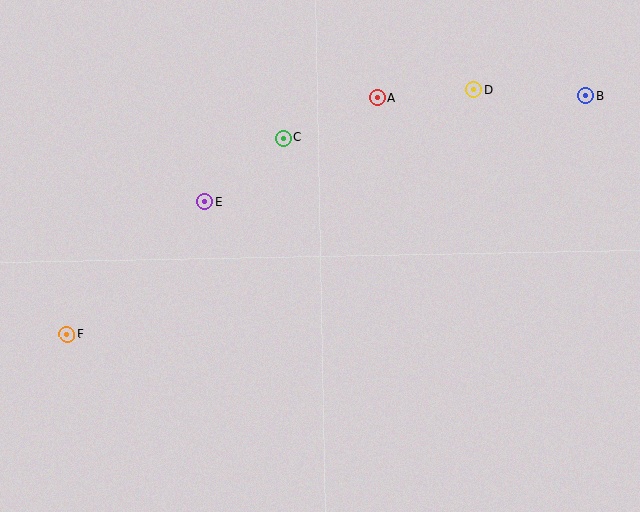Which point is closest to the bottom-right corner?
Point B is closest to the bottom-right corner.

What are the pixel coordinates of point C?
Point C is at (283, 138).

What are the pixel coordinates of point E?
Point E is at (205, 202).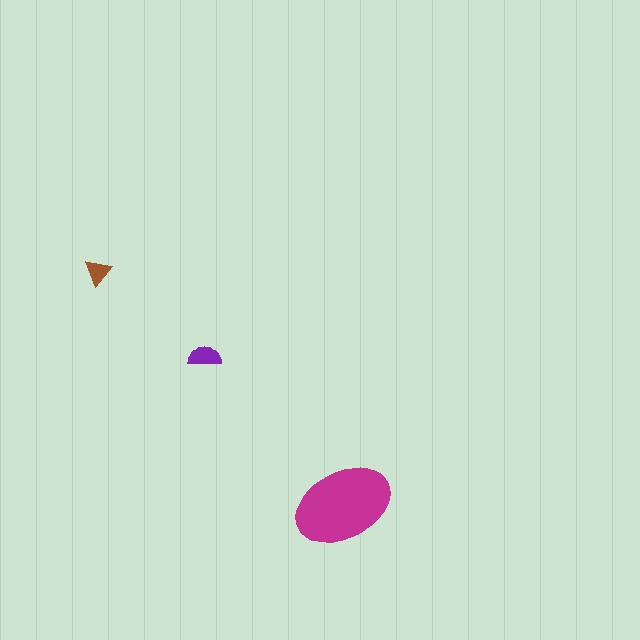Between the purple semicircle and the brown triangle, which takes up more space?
The purple semicircle.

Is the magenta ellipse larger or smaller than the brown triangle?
Larger.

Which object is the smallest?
The brown triangle.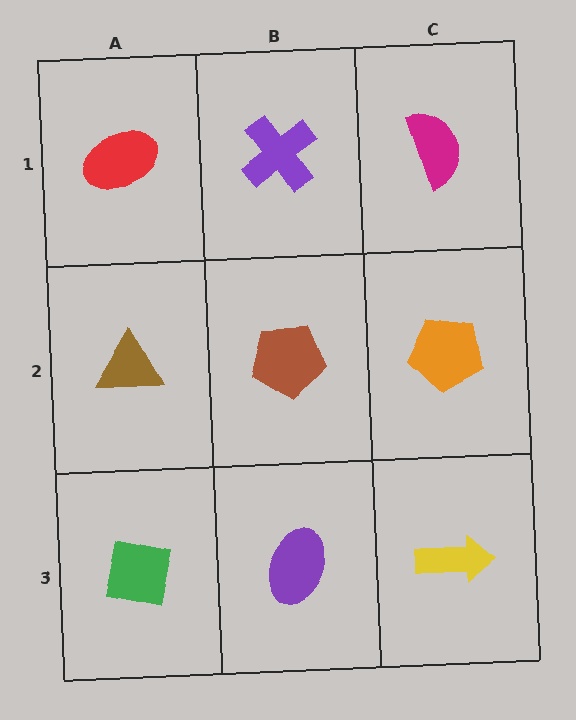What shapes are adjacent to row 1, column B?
A brown pentagon (row 2, column B), a red ellipse (row 1, column A), a magenta semicircle (row 1, column C).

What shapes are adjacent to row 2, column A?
A red ellipse (row 1, column A), a green square (row 3, column A), a brown pentagon (row 2, column B).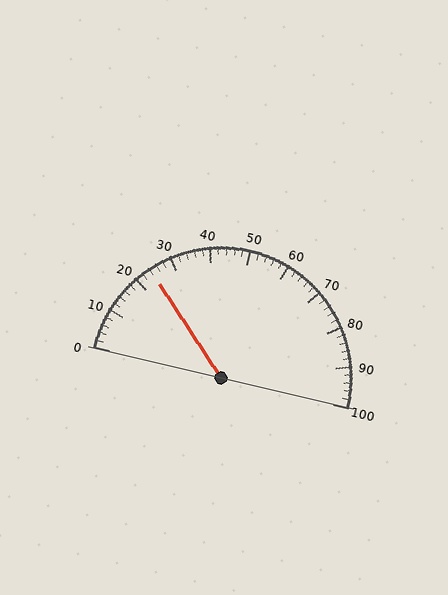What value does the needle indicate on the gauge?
The needle indicates approximately 24.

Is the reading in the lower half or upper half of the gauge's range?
The reading is in the lower half of the range (0 to 100).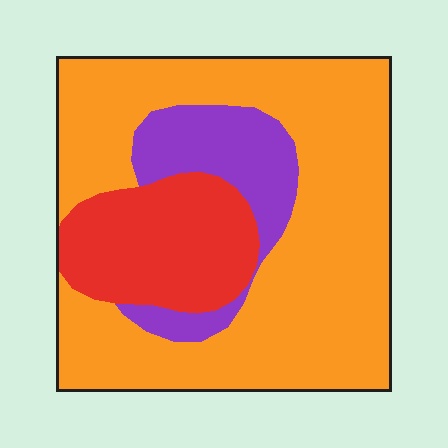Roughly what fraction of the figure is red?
Red covers about 20% of the figure.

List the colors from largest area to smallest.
From largest to smallest: orange, red, purple.